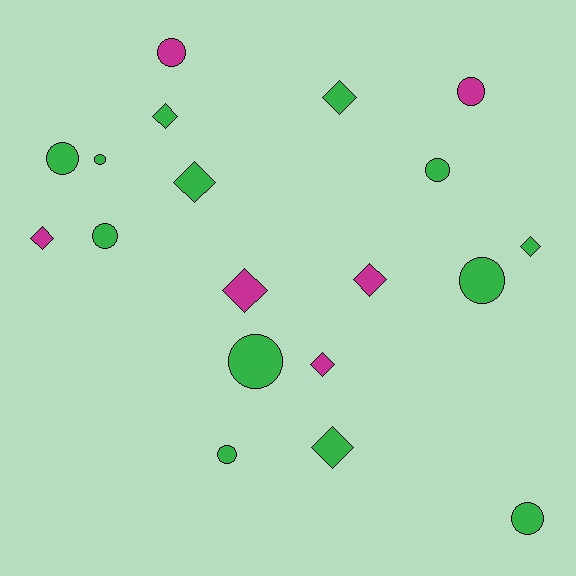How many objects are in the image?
There are 19 objects.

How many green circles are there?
There are 8 green circles.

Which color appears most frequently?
Green, with 13 objects.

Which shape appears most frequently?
Circle, with 10 objects.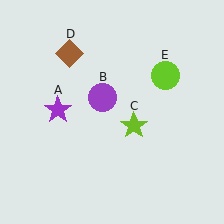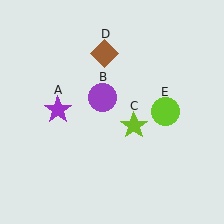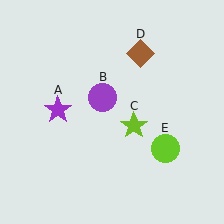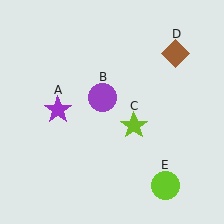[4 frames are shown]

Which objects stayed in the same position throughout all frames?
Purple star (object A) and purple circle (object B) and lime star (object C) remained stationary.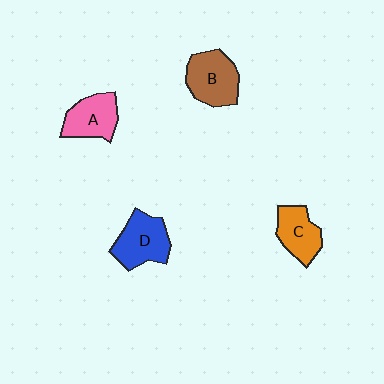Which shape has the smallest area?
Shape C (orange).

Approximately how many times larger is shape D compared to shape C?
Approximately 1.2 times.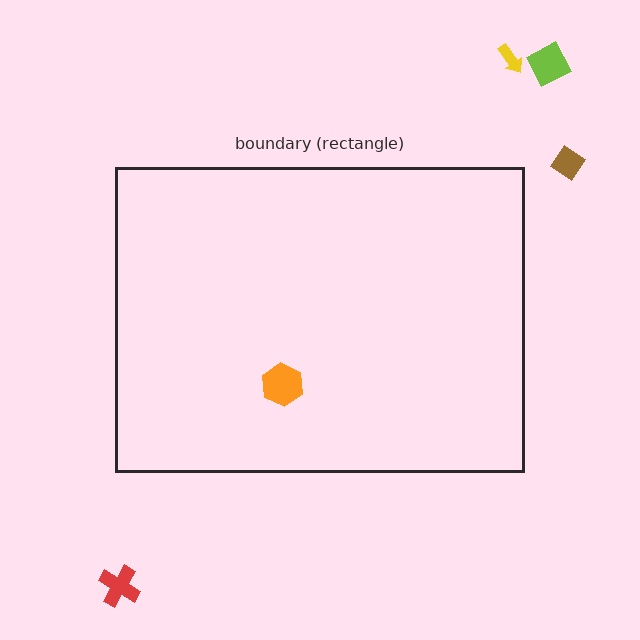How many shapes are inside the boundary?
1 inside, 4 outside.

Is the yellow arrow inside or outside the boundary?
Outside.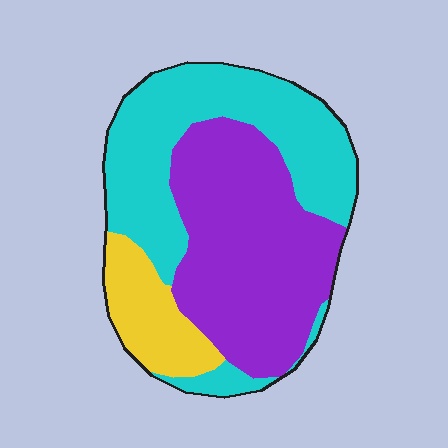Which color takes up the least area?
Yellow, at roughly 15%.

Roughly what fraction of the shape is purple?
Purple takes up between a third and a half of the shape.